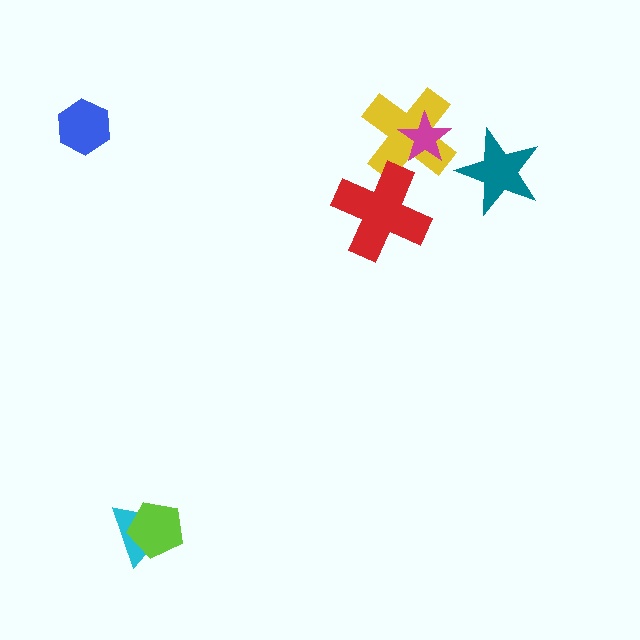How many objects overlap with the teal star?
0 objects overlap with the teal star.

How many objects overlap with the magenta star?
1 object overlaps with the magenta star.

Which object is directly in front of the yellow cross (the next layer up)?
The magenta star is directly in front of the yellow cross.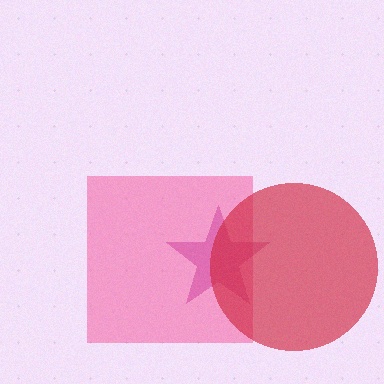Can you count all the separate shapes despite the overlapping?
Yes, there are 3 separate shapes.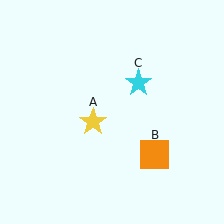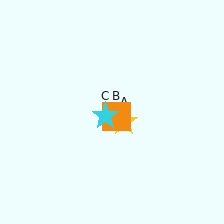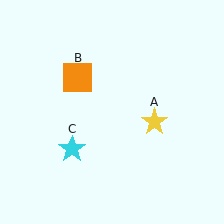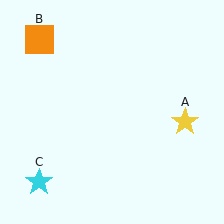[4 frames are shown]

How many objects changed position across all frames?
3 objects changed position: yellow star (object A), orange square (object B), cyan star (object C).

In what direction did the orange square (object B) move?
The orange square (object B) moved up and to the left.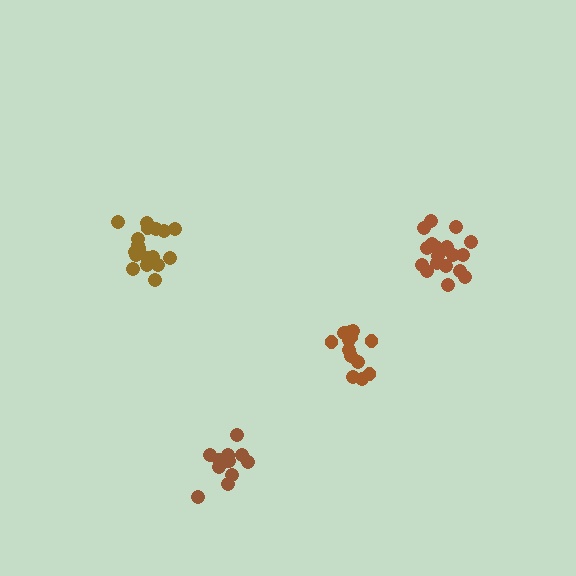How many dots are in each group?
Group 1: 13 dots, Group 2: 18 dots, Group 3: 19 dots, Group 4: 13 dots (63 total).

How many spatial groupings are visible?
There are 4 spatial groupings.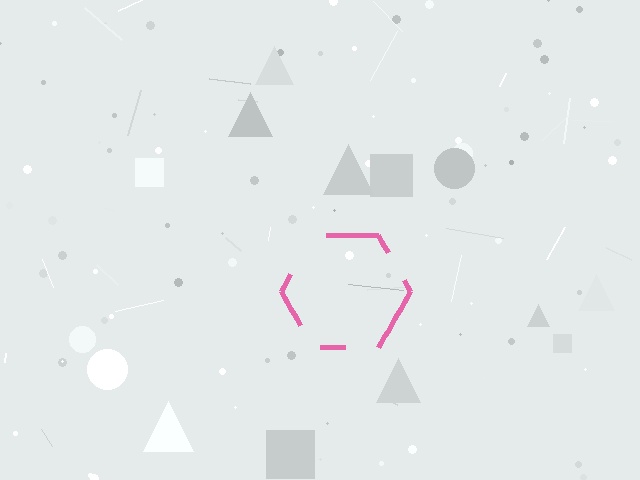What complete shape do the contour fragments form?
The contour fragments form a hexagon.